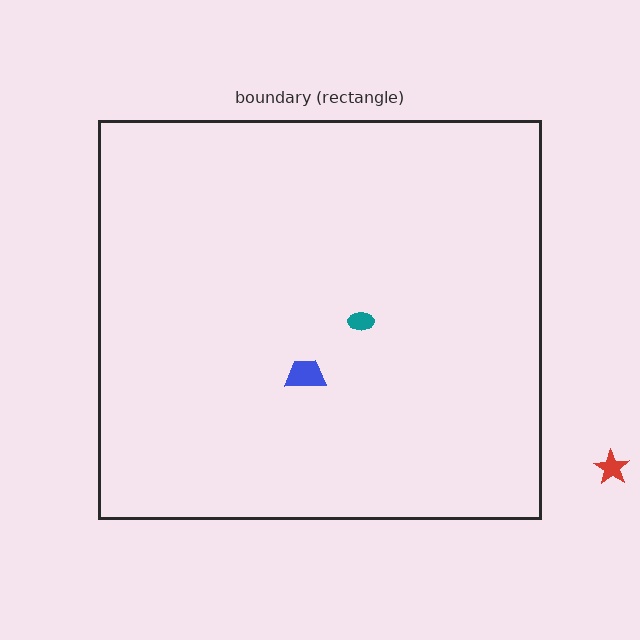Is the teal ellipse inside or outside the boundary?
Inside.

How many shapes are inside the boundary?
2 inside, 1 outside.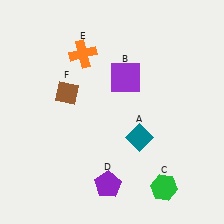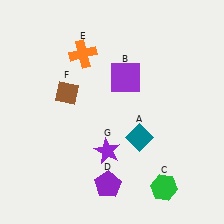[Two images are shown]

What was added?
A purple star (G) was added in Image 2.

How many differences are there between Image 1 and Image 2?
There is 1 difference between the two images.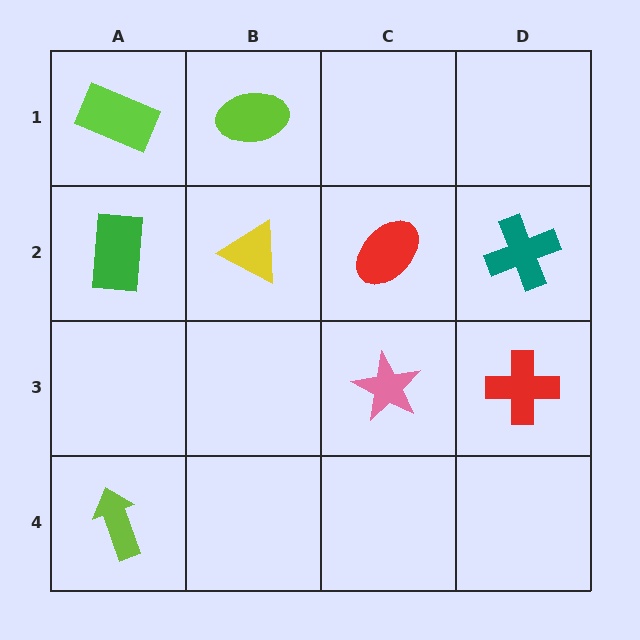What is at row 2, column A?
A green rectangle.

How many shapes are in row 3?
2 shapes.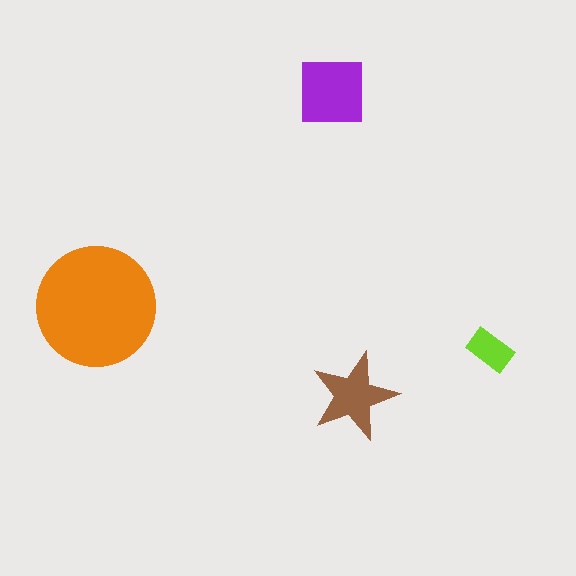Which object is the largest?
The orange circle.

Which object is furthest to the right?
The lime rectangle is rightmost.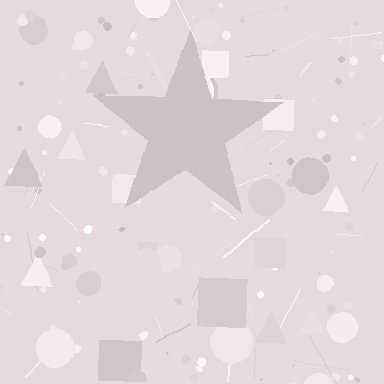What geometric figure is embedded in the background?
A star is embedded in the background.